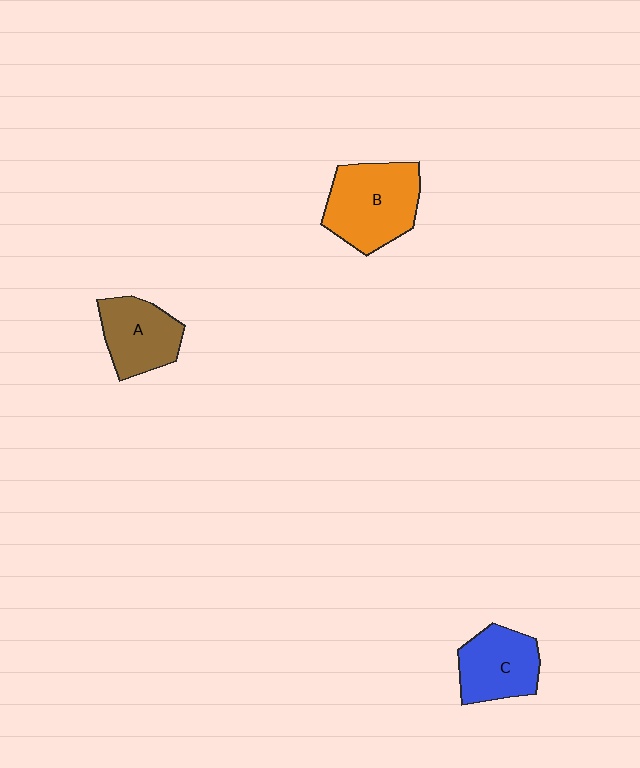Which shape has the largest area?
Shape B (orange).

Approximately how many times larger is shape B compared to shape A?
Approximately 1.4 times.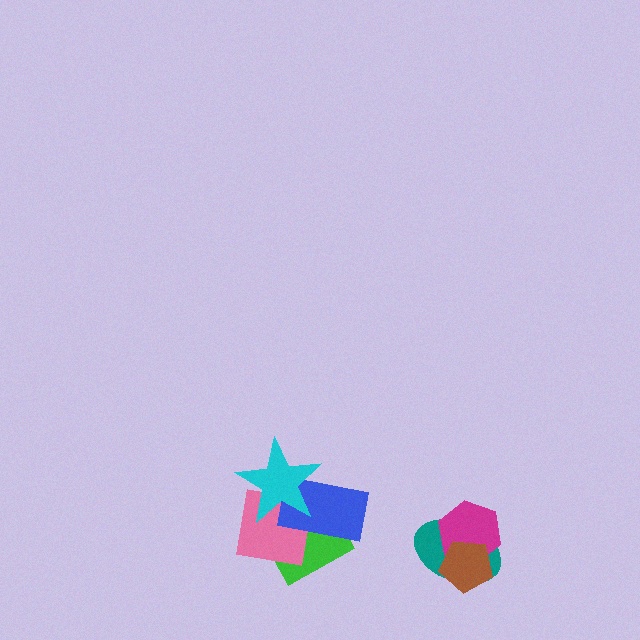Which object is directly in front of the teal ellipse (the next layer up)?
The magenta hexagon is directly in front of the teal ellipse.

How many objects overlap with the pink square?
3 objects overlap with the pink square.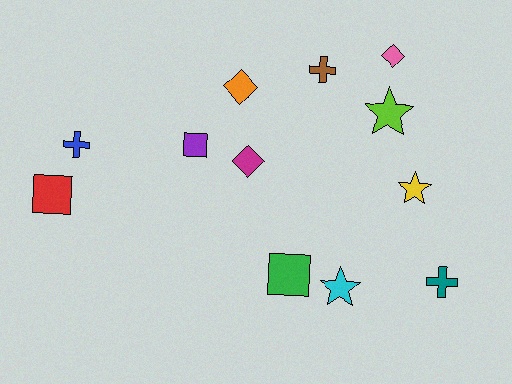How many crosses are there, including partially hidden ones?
There are 3 crosses.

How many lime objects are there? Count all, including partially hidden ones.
There is 1 lime object.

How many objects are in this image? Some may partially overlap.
There are 12 objects.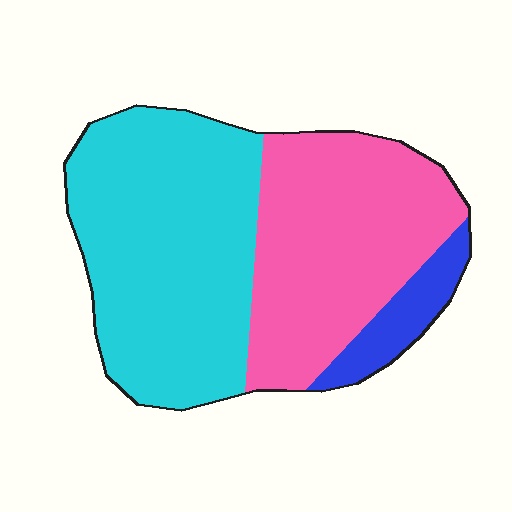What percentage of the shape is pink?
Pink covers roughly 40% of the shape.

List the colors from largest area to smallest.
From largest to smallest: cyan, pink, blue.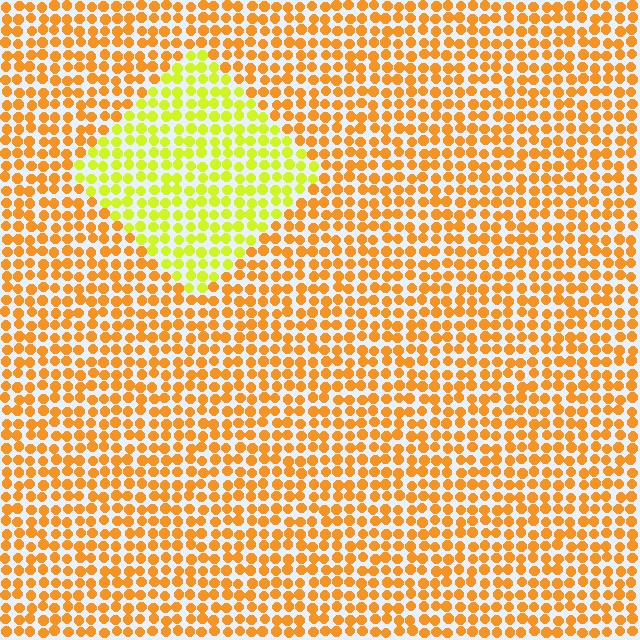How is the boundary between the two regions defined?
The boundary is defined purely by a slight shift in hue (about 39 degrees). Spacing, size, and orientation are identical on both sides.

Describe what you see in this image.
The image is filled with small orange elements in a uniform arrangement. A diamond-shaped region is visible where the elements are tinted to a slightly different hue, forming a subtle color boundary.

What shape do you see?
I see a diamond.